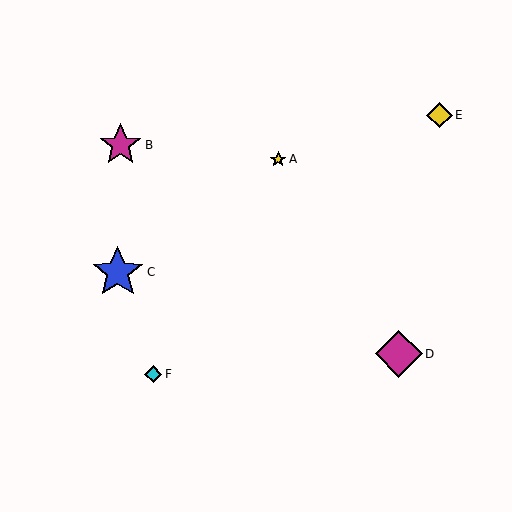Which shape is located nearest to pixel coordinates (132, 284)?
The blue star (labeled C) at (118, 272) is nearest to that location.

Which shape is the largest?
The blue star (labeled C) is the largest.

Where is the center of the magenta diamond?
The center of the magenta diamond is at (399, 354).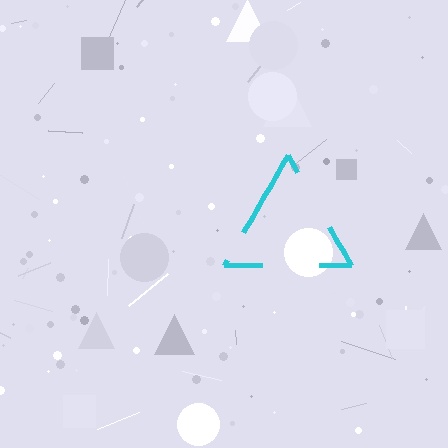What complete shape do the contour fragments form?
The contour fragments form a triangle.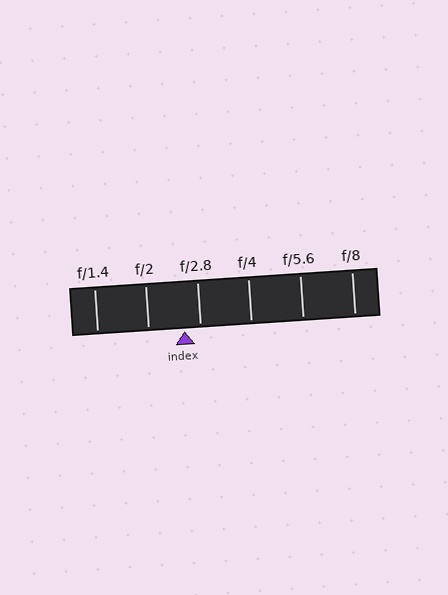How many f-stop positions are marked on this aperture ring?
There are 6 f-stop positions marked.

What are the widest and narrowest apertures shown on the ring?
The widest aperture shown is f/1.4 and the narrowest is f/8.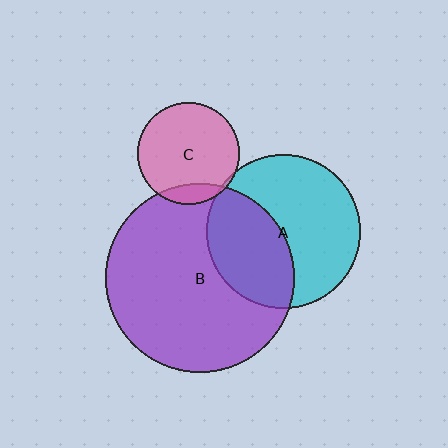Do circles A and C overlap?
Yes.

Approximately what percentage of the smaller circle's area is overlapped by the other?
Approximately 5%.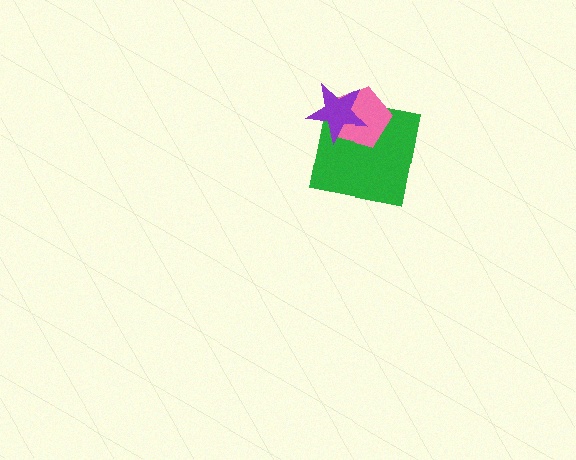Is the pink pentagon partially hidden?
Yes, it is partially covered by another shape.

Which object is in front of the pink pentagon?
The purple star is in front of the pink pentagon.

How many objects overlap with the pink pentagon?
2 objects overlap with the pink pentagon.